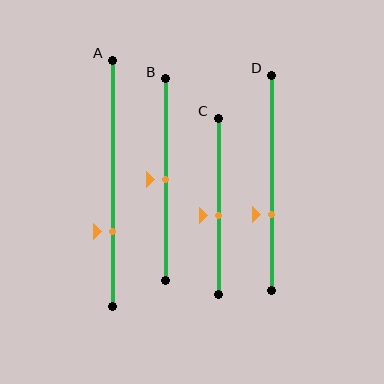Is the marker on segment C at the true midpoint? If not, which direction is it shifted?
No, the marker on segment C is shifted downward by about 5% of the segment length.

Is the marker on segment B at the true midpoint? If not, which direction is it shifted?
Yes, the marker on segment B is at the true midpoint.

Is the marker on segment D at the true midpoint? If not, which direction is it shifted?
No, the marker on segment D is shifted downward by about 15% of the segment length.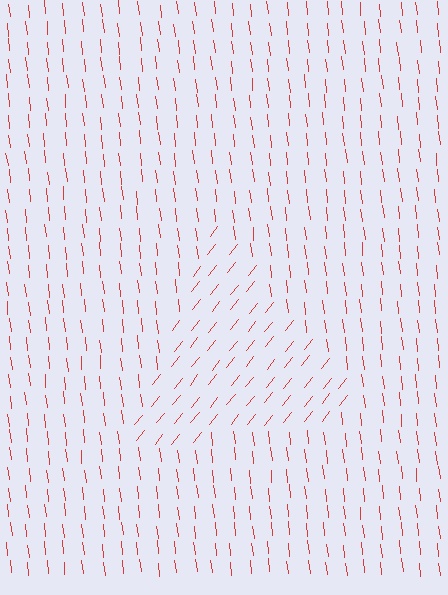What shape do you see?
I see a triangle.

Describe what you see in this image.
The image is filled with small red line segments. A triangle region in the image has lines oriented differently from the surrounding lines, creating a visible texture boundary.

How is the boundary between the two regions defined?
The boundary is defined purely by a change in line orientation (approximately 45 degrees difference). All lines are the same color and thickness.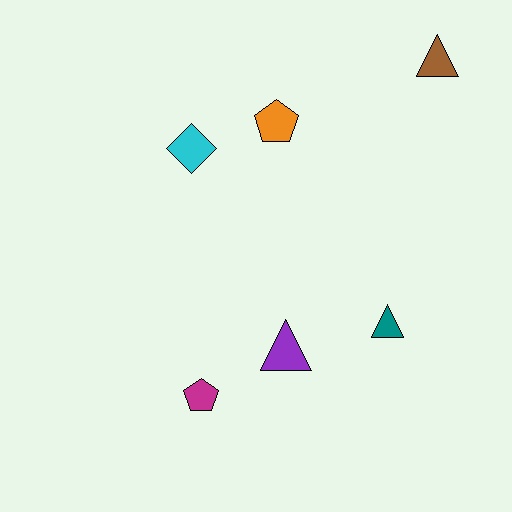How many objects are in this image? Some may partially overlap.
There are 6 objects.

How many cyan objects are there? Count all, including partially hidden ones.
There is 1 cyan object.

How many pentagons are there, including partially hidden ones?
There are 2 pentagons.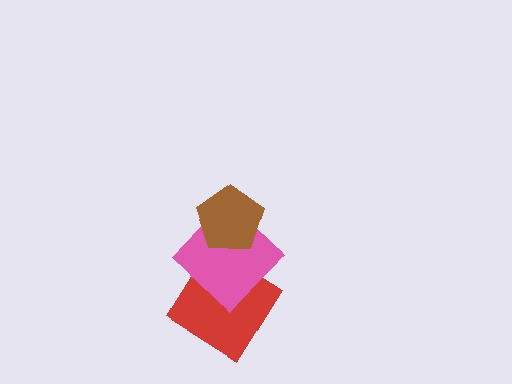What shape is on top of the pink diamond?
The brown pentagon is on top of the pink diamond.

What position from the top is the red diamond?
The red diamond is 3rd from the top.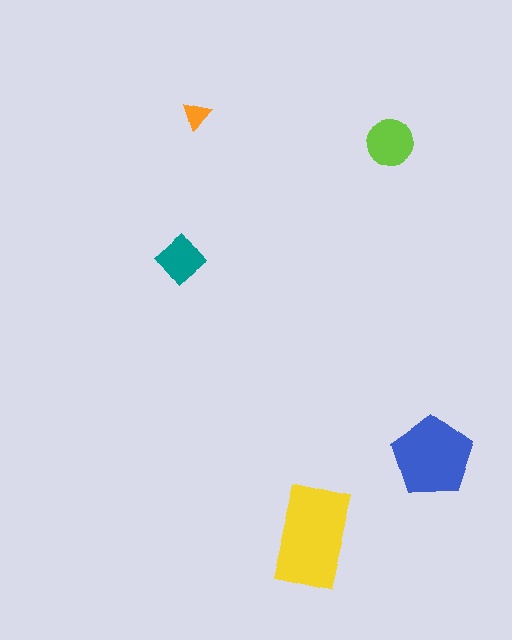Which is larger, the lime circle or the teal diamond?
The lime circle.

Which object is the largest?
The yellow rectangle.